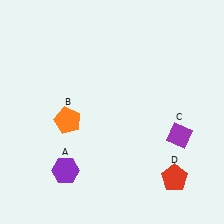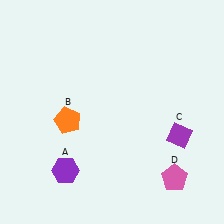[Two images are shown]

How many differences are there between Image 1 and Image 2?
There is 1 difference between the two images.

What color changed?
The pentagon (D) changed from red in Image 1 to pink in Image 2.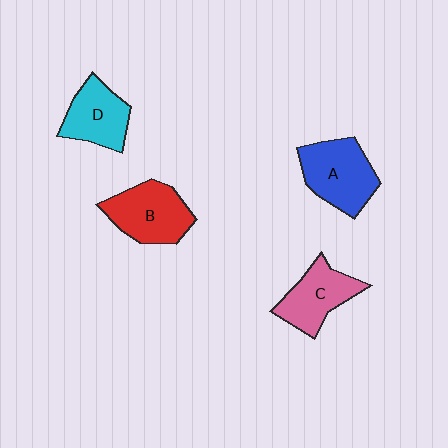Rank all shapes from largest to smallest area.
From largest to smallest: A (blue), B (red), C (pink), D (cyan).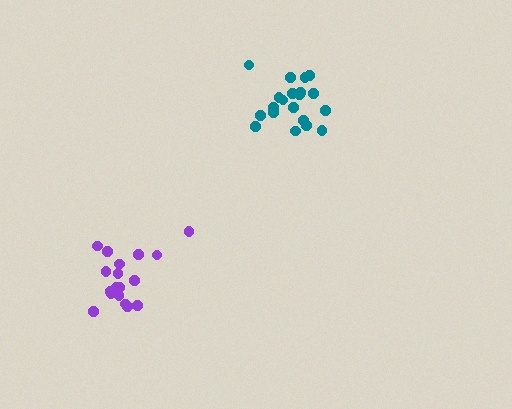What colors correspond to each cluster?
The clusters are colored: purple, teal.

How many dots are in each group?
Group 1: 18 dots, Group 2: 20 dots (38 total).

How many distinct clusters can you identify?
There are 2 distinct clusters.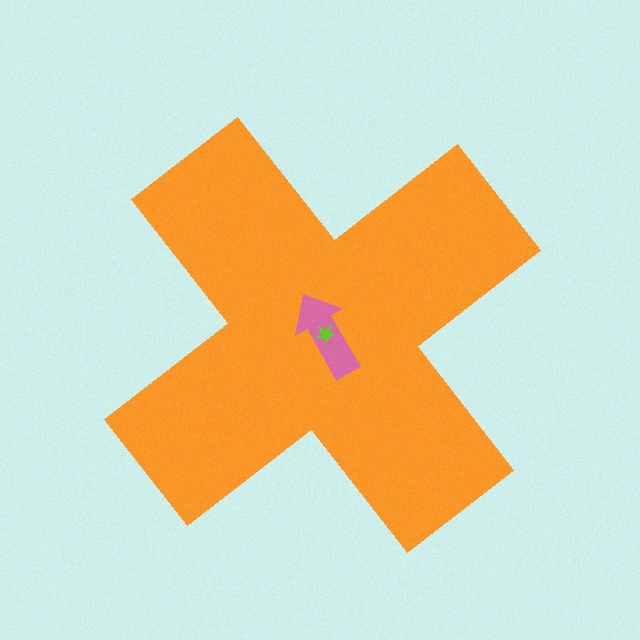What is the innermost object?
The lime star.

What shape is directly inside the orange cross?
The pink arrow.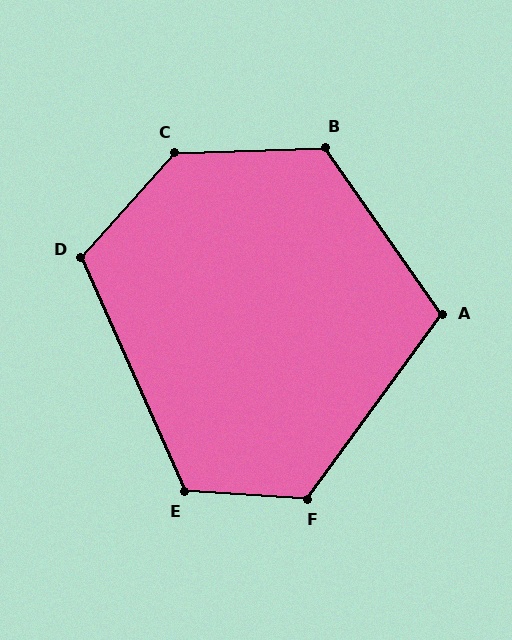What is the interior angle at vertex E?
Approximately 117 degrees (obtuse).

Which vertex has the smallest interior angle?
A, at approximately 109 degrees.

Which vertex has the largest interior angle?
C, at approximately 134 degrees.